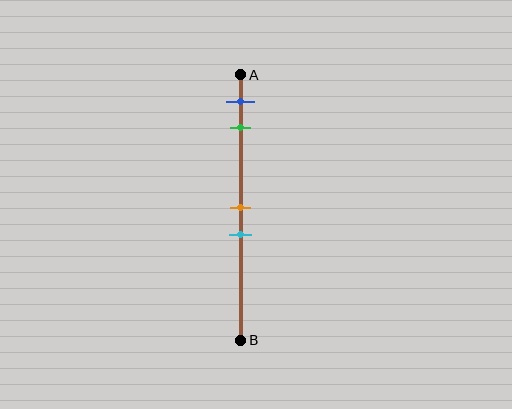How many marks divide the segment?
There are 4 marks dividing the segment.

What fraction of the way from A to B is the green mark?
The green mark is approximately 20% (0.2) of the way from A to B.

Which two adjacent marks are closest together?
The orange and cyan marks are the closest adjacent pair.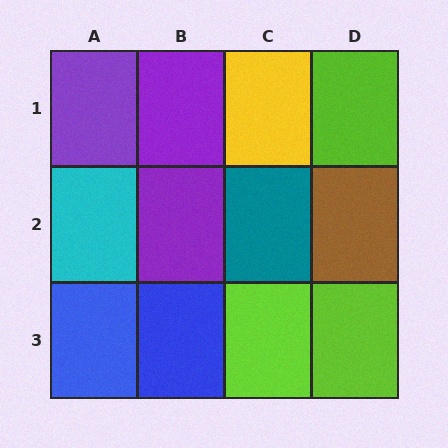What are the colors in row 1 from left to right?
Purple, purple, yellow, lime.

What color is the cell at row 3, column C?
Lime.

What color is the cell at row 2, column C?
Teal.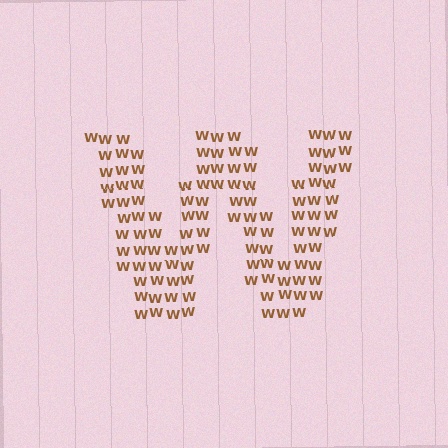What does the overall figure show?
The overall figure shows the letter W.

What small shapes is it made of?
It is made of small letter W's.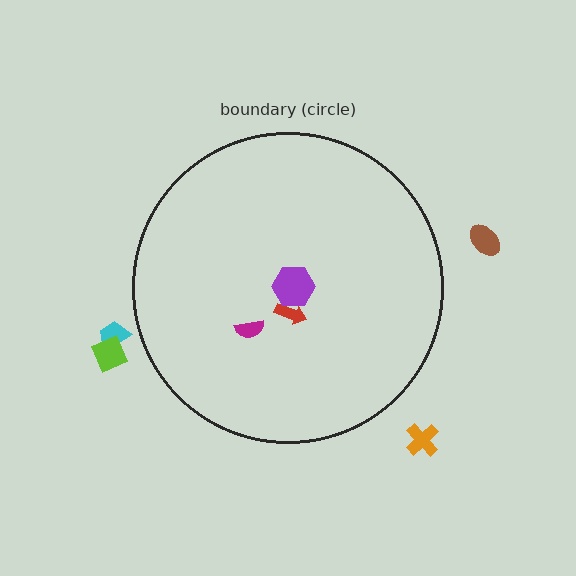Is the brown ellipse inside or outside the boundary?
Outside.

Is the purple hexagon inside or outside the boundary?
Inside.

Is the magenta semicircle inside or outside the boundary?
Inside.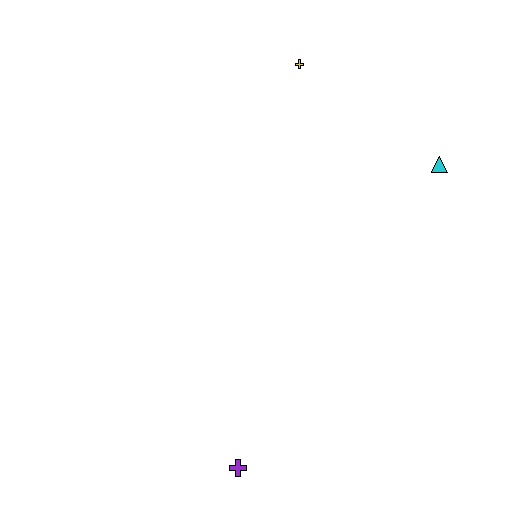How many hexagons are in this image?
There are no hexagons.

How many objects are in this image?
There are 3 objects.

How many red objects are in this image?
There are no red objects.